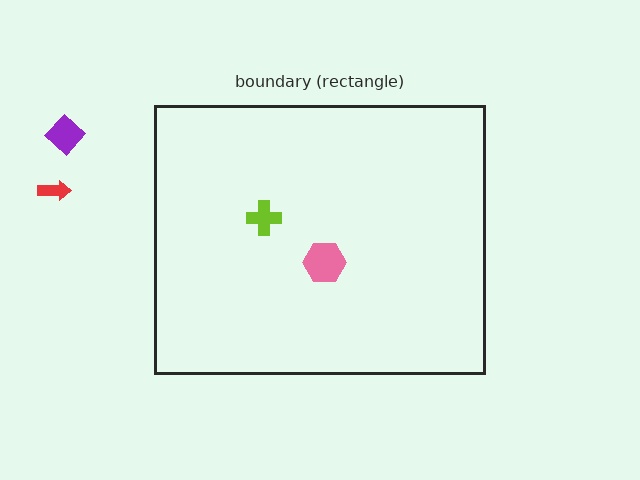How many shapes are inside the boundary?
2 inside, 2 outside.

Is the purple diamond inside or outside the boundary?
Outside.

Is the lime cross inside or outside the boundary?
Inside.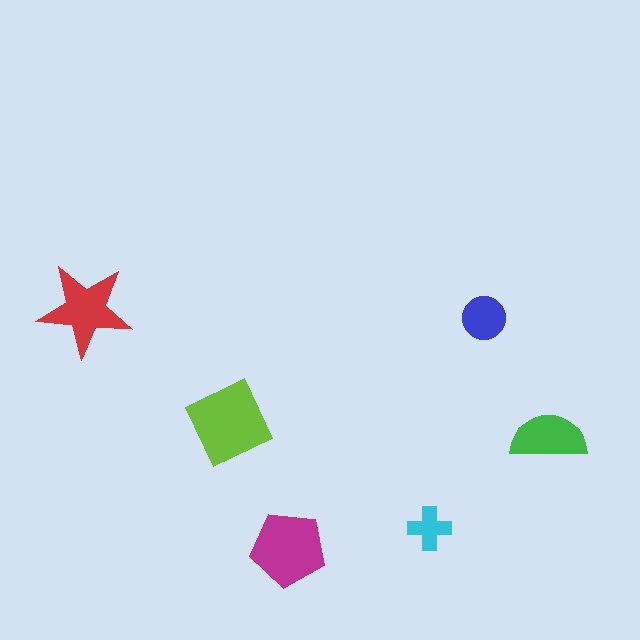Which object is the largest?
The lime diamond.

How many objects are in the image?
There are 6 objects in the image.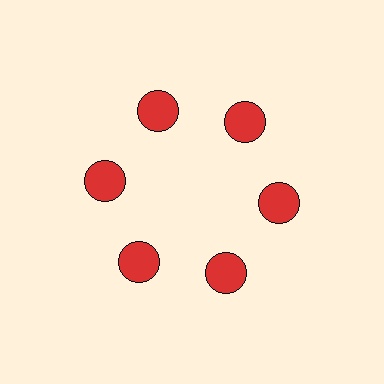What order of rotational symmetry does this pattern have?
This pattern has 6-fold rotational symmetry.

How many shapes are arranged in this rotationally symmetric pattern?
There are 6 shapes, arranged in 6 groups of 1.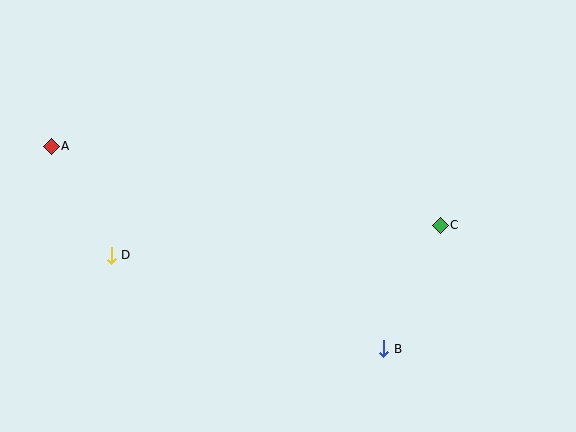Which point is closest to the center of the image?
Point C at (440, 225) is closest to the center.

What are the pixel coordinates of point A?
Point A is at (51, 146).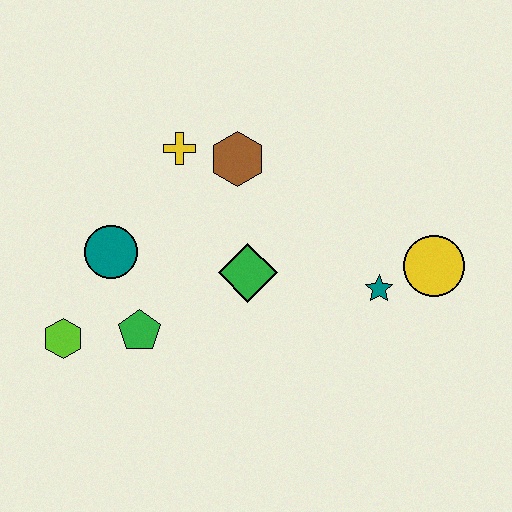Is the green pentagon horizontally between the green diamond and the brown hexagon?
No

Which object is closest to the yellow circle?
The teal star is closest to the yellow circle.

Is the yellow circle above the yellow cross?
No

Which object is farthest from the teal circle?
The yellow circle is farthest from the teal circle.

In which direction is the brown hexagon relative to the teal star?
The brown hexagon is to the left of the teal star.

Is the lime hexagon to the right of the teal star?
No